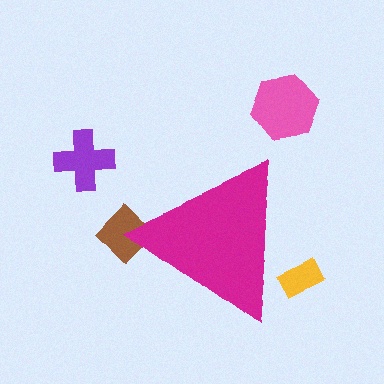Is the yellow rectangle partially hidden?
Yes, the yellow rectangle is partially hidden behind the magenta triangle.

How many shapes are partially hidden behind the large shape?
2 shapes are partially hidden.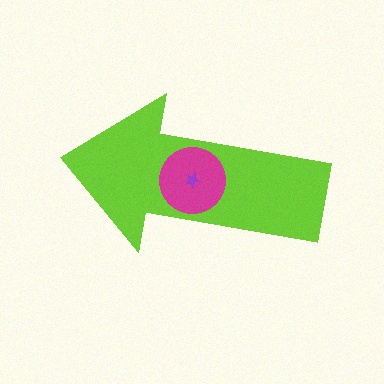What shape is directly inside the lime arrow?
The magenta circle.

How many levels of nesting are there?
3.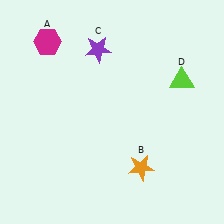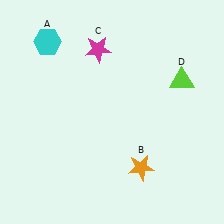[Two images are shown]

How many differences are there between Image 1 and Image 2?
There are 2 differences between the two images.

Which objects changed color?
A changed from magenta to cyan. C changed from purple to magenta.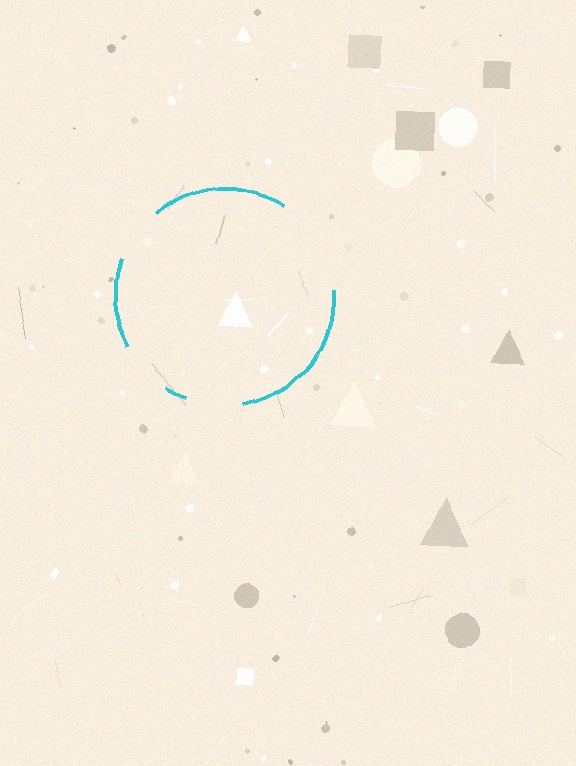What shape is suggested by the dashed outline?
The dashed outline suggests a circle.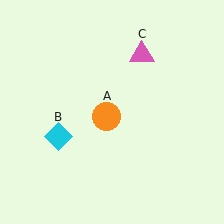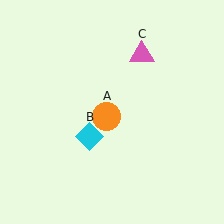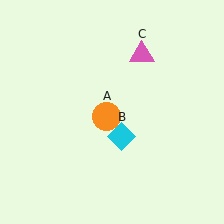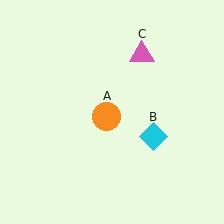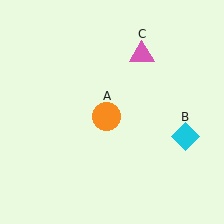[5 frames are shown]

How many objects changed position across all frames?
1 object changed position: cyan diamond (object B).